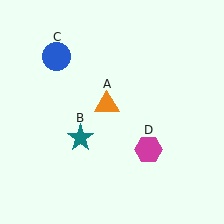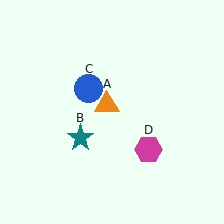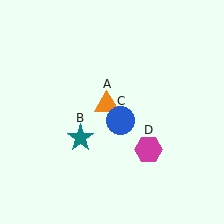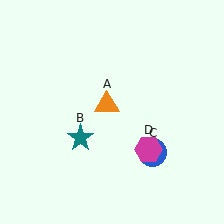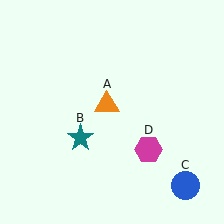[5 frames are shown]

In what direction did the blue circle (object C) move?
The blue circle (object C) moved down and to the right.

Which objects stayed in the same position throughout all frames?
Orange triangle (object A) and teal star (object B) and magenta hexagon (object D) remained stationary.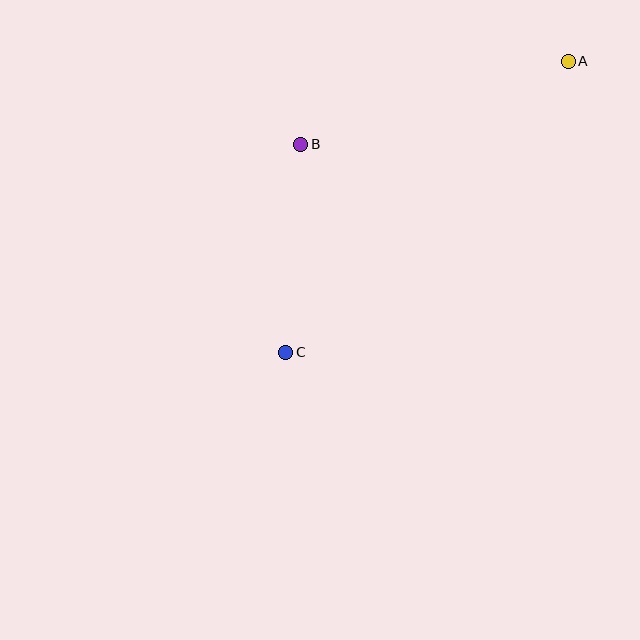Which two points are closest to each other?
Points B and C are closest to each other.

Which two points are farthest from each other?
Points A and C are farthest from each other.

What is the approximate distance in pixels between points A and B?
The distance between A and B is approximately 280 pixels.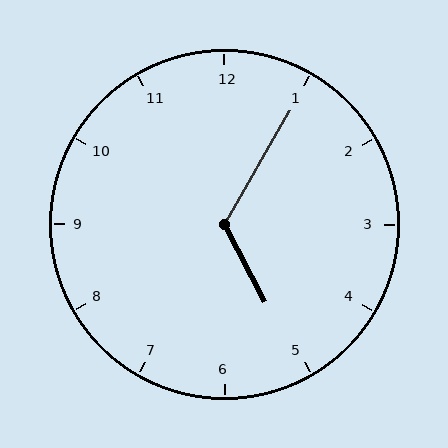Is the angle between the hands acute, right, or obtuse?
It is obtuse.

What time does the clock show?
5:05.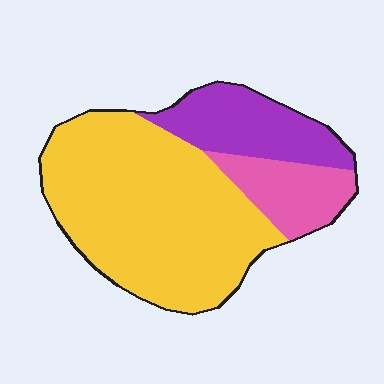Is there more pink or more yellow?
Yellow.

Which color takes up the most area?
Yellow, at roughly 65%.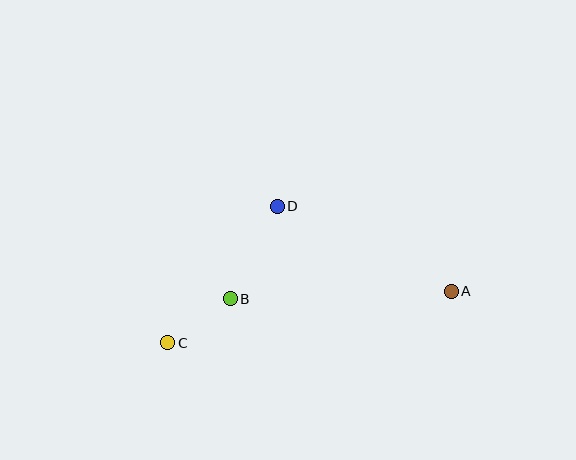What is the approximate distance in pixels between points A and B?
The distance between A and B is approximately 221 pixels.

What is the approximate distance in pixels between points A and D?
The distance between A and D is approximately 194 pixels.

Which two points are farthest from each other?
Points A and C are farthest from each other.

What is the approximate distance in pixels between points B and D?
The distance between B and D is approximately 103 pixels.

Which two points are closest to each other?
Points B and C are closest to each other.